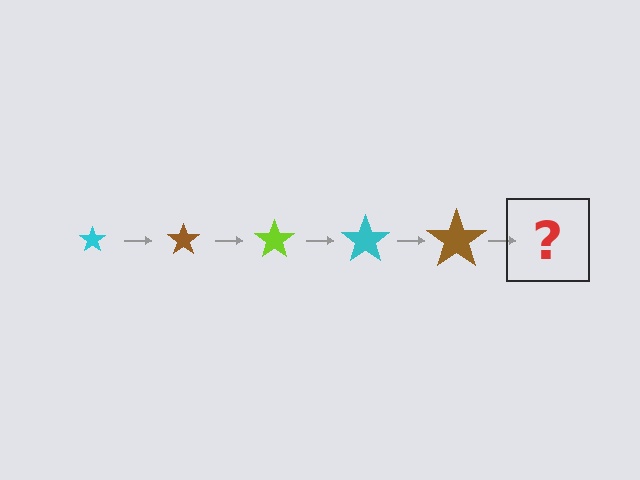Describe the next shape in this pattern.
It should be a lime star, larger than the previous one.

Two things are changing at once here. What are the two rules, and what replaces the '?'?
The two rules are that the star grows larger each step and the color cycles through cyan, brown, and lime. The '?' should be a lime star, larger than the previous one.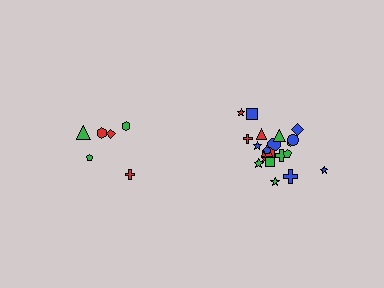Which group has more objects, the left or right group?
The right group.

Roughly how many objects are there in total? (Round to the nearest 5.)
Roughly 30 objects in total.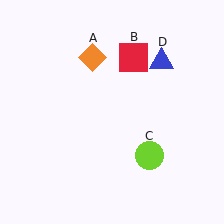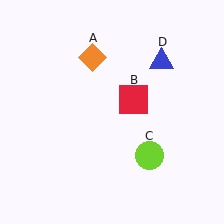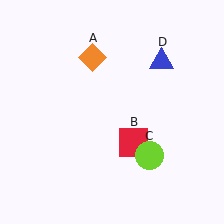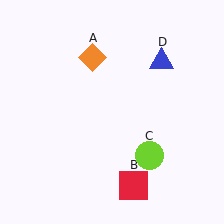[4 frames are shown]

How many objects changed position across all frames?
1 object changed position: red square (object B).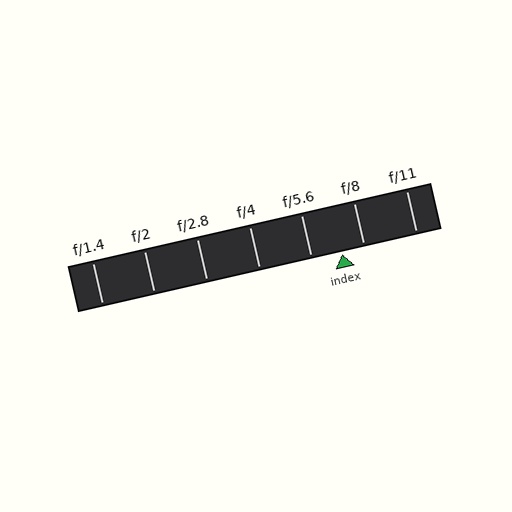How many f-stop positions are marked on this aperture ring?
There are 7 f-stop positions marked.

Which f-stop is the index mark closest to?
The index mark is closest to f/8.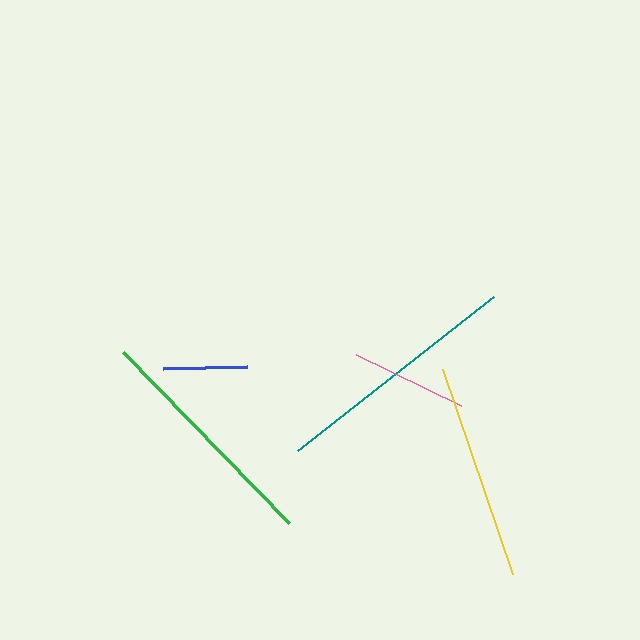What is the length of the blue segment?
The blue segment is approximately 84 pixels long.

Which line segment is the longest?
The teal line is the longest at approximately 249 pixels.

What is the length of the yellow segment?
The yellow segment is approximately 216 pixels long.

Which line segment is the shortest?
The blue line is the shortest at approximately 84 pixels.